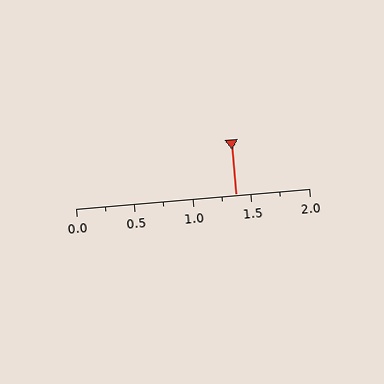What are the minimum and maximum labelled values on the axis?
The axis runs from 0.0 to 2.0.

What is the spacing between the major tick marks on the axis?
The major ticks are spaced 0.5 apart.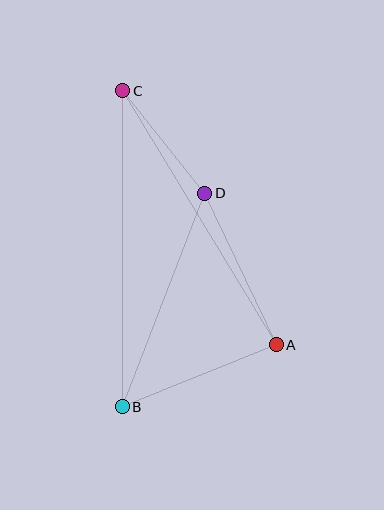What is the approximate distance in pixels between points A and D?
The distance between A and D is approximately 167 pixels.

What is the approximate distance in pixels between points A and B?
The distance between A and B is approximately 166 pixels.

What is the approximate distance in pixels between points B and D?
The distance between B and D is approximately 229 pixels.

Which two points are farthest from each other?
Points B and C are farthest from each other.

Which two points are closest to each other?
Points C and D are closest to each other.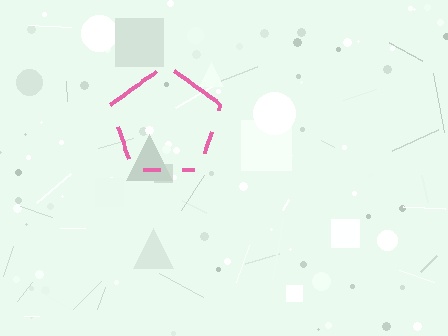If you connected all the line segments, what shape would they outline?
They would outline a pentagon.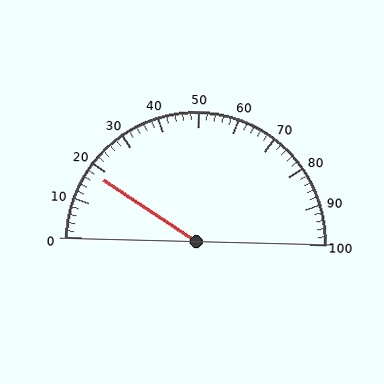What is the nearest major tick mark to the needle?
The nearest major tick mark is 20.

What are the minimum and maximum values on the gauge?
The gauge ranges from 0 to 100.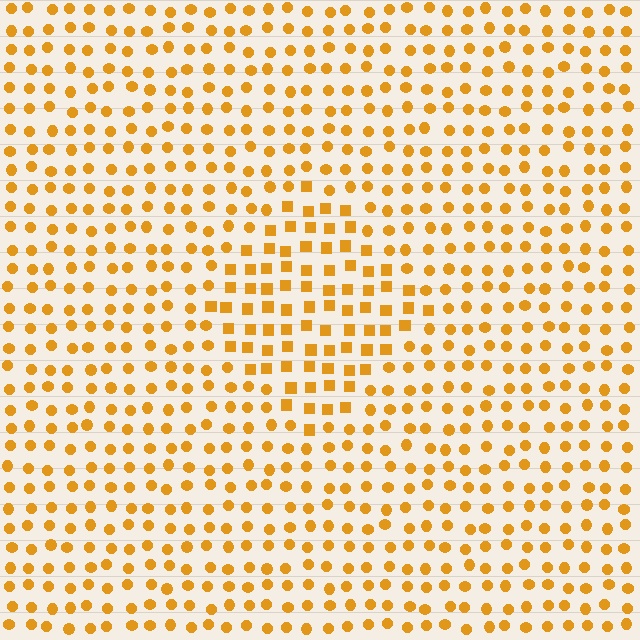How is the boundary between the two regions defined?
The boundary is defined by a change in element shape: squares inside vs. circles outside. All elements share the same color and spacing.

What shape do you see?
I see a diamond.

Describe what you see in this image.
The image is filled with small orange elements arranged in a uniform grid. A diamond-shaped region contains squares, while the surrounding area contains circles. The boundary is defined purely by the change in element shape.